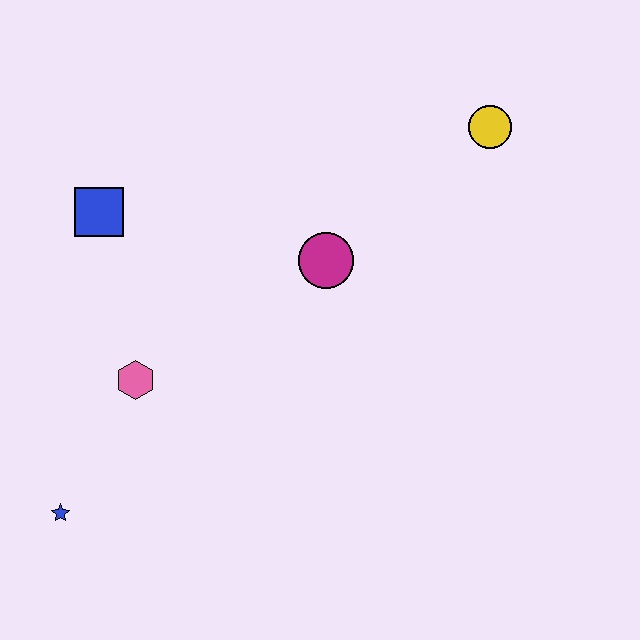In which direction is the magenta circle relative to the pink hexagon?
The magenta circle is to the right of the pink hexagon.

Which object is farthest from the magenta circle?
The blue star is farthest from the magenta circle.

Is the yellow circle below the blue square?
No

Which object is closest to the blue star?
The pink hexagon is closest to the blue star.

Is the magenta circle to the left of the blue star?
No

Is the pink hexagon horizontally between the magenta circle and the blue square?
Yes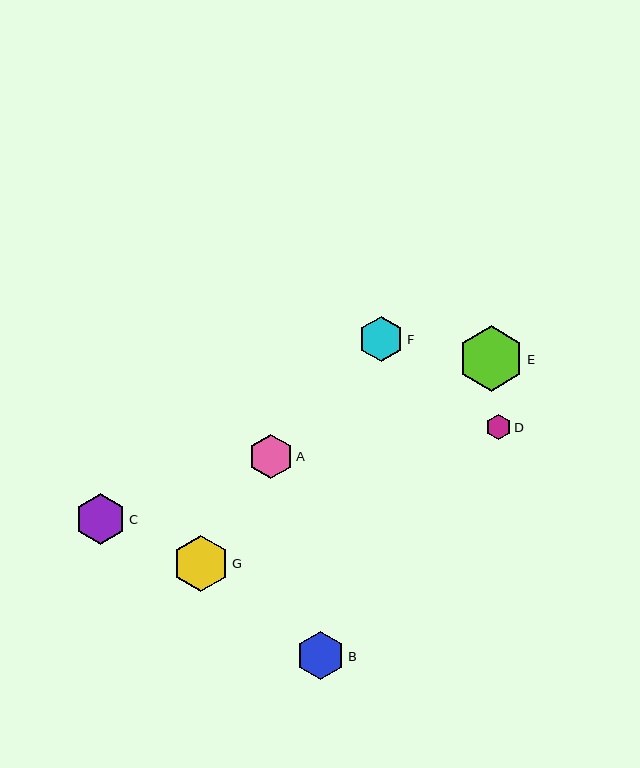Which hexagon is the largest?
Hexagon E is the largest with a size of approximately 66 pixels.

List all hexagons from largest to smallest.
From largest to smallest: E, G, C, B, F, A, D.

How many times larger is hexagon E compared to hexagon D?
Hexagon E is approximately 2.6 times the size of hexagon D.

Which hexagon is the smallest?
Hexagon D is the smallest with a size of approximately 25 pixels.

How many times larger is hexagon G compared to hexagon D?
Hexagon G is approximately 2.2 times the size of hexagon D.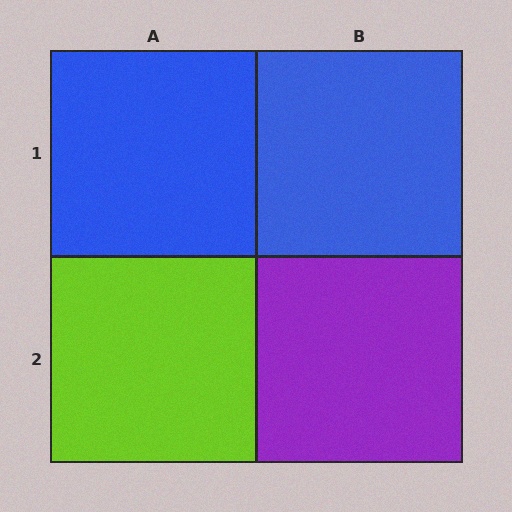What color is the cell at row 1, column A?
Blue.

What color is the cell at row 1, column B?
Blue.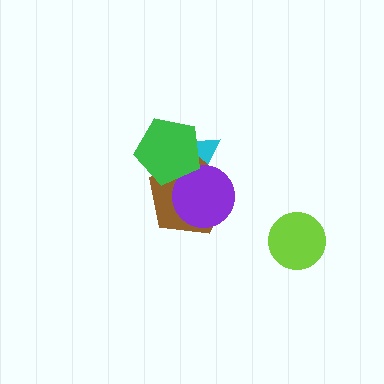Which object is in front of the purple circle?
The green pentagon is in front of the purple circle.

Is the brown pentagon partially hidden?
Yes, it is partially covered by another shape.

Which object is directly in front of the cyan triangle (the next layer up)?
The brown pentagon is directly in front of the cyan triangle.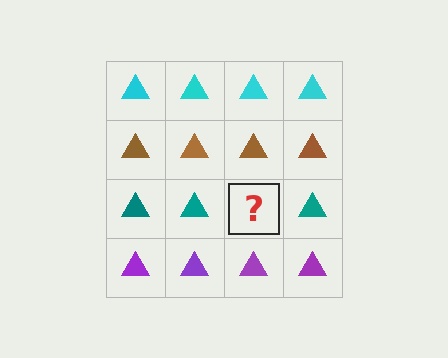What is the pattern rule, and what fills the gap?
The rule is that each row has a consistent color. The gap should be filled with a teal triangle.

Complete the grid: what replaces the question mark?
The question mark should be replaced with a teal triangle.